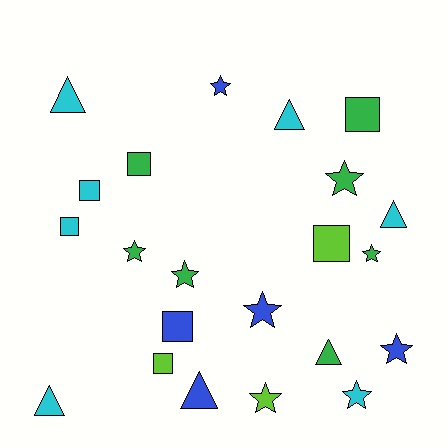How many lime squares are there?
There are 2 lime squares.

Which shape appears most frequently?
Star, with 9 objects.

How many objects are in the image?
There are 22 objects.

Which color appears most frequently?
Cyan, with 7 objects.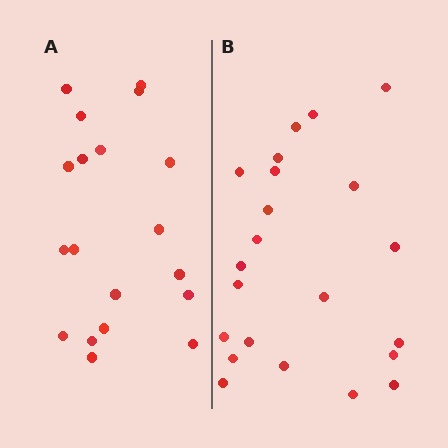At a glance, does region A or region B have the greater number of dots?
Region B (the right region) has more dots.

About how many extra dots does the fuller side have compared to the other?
Region B has just a few more — roughly 2 or 3 more dots than region A.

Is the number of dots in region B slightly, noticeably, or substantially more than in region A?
Region B has only slightly more — the two regions are fairly close. The ratio is roughly 1.2 to 1.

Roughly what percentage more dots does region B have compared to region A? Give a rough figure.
About 15% more.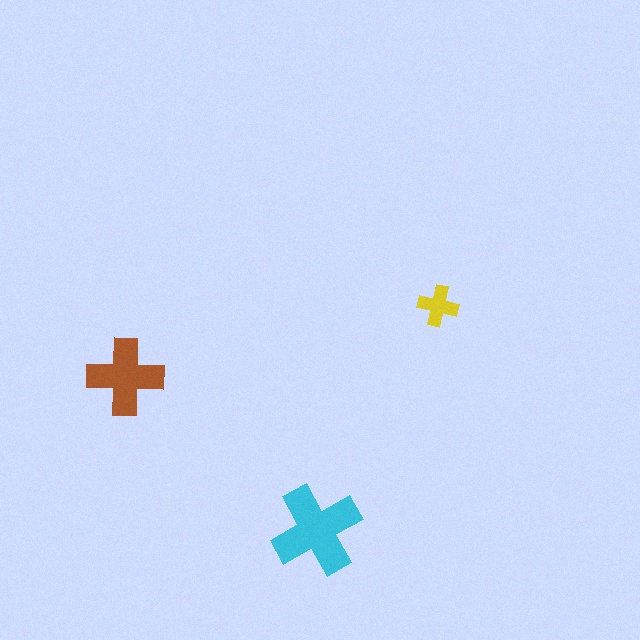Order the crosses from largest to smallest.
the cyan one, the brown one, the yellow one.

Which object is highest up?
The yellow cross is topmost.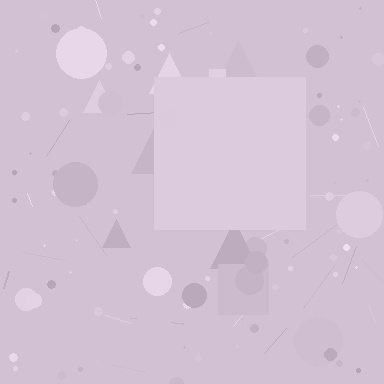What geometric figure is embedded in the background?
A square is embedded in the background.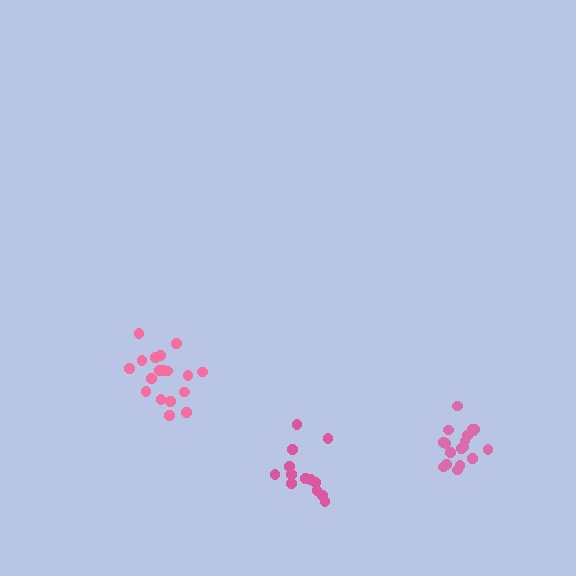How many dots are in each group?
Group 1: 13 dots, Group 2: 18 dots, Group 3: 18 dots (49 total).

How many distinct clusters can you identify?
There are 3 distinct clusters.